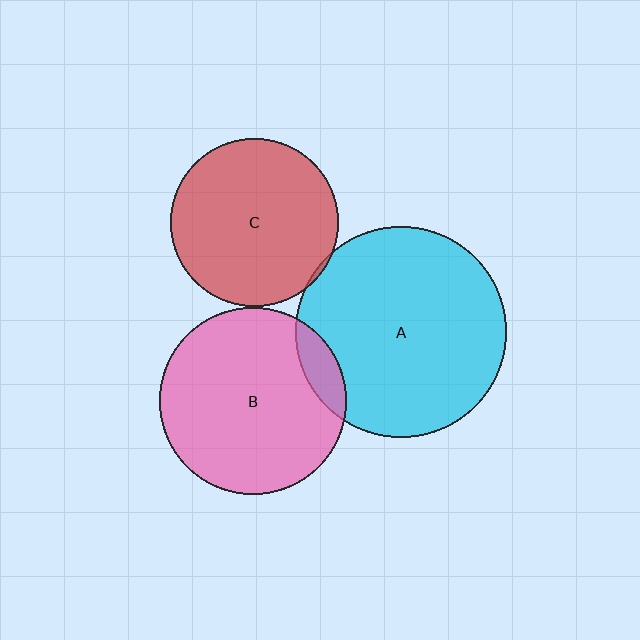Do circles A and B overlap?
Yes.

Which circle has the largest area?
Circle A (cyan).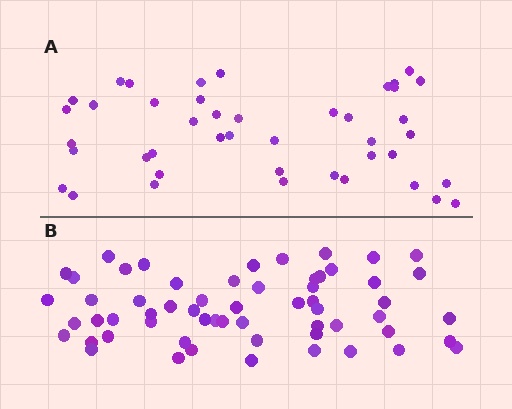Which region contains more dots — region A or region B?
Region B (the bottom region) has more dots.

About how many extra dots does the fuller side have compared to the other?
Region B has approximately 15 more dots than region A.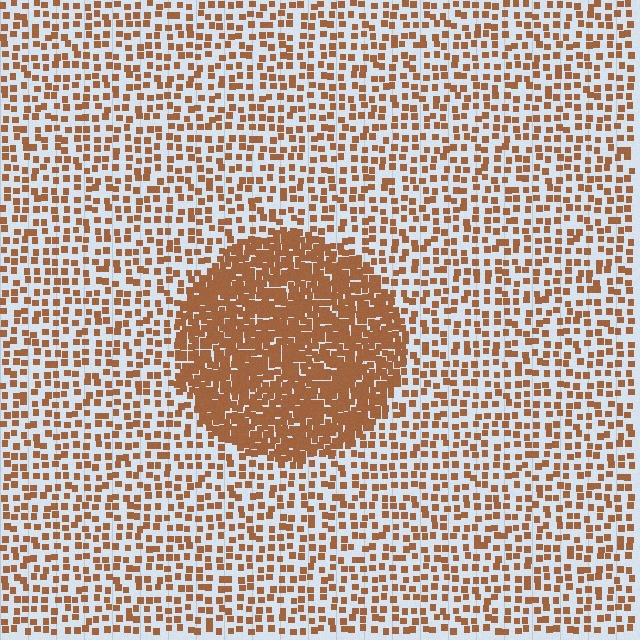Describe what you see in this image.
The image contains small brown elements arranged at two different densities. A circle-shaped region is visible where the elements are more densely packed than the surrounding area.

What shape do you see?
I see a circle.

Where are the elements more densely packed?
The elements are more densely packed inside the circle boundary.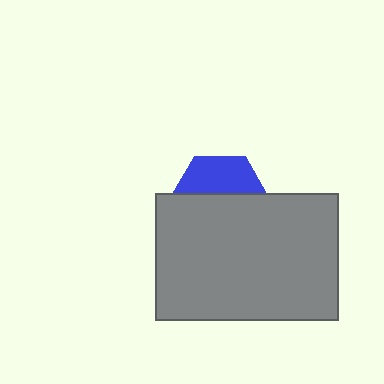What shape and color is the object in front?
The object in front is a gray rectangle.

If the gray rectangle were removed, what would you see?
You would see the complete blue hexagon.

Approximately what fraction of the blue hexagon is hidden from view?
Roughly 60% of the blue hexagon is hidden behind the gray rectangle.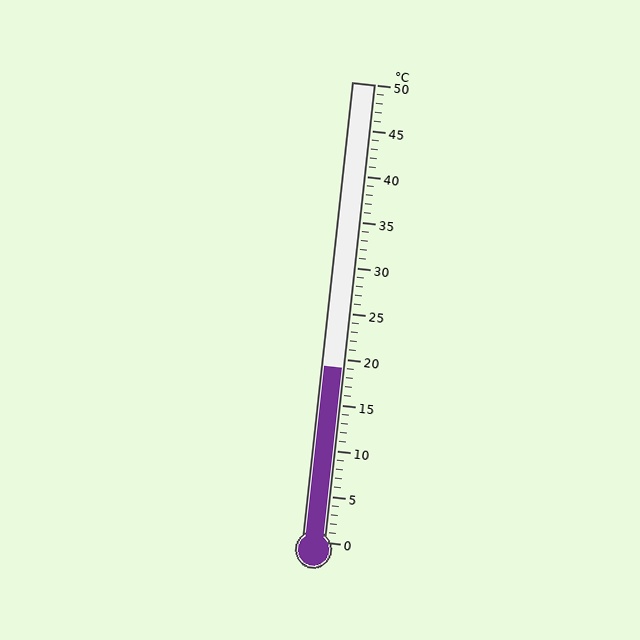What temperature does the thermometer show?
The thermometer shows approximately 19°C.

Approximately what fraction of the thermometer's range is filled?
The thermometer is filled to approximately 40% of its range.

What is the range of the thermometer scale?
The thermometer scale ranges from 0°C to 50°C.